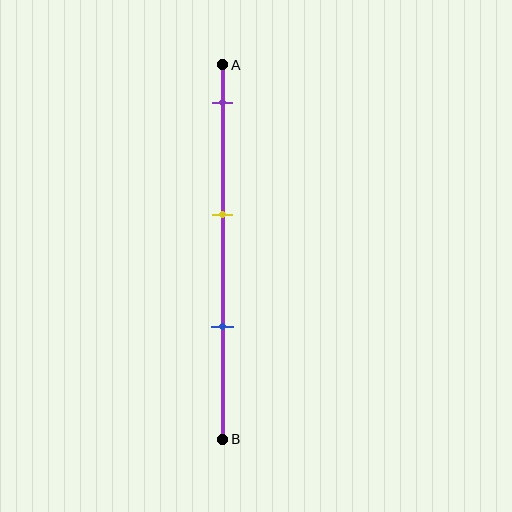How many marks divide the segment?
There are 3 marks dividing the segment.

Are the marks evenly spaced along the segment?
Yes, the marks are approximately evenly spaced.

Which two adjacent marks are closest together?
The yellow and blue marks are the closest adjacent pair.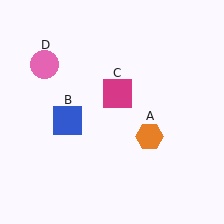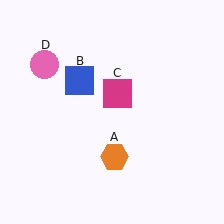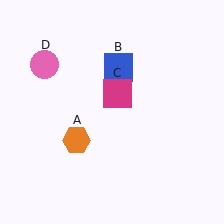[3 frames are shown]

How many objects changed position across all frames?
2 objects changed position: orange hexagon (object A), blue square (object B).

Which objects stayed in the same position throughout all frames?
Magenta square (object C) and pink circle (object D) remained stationary.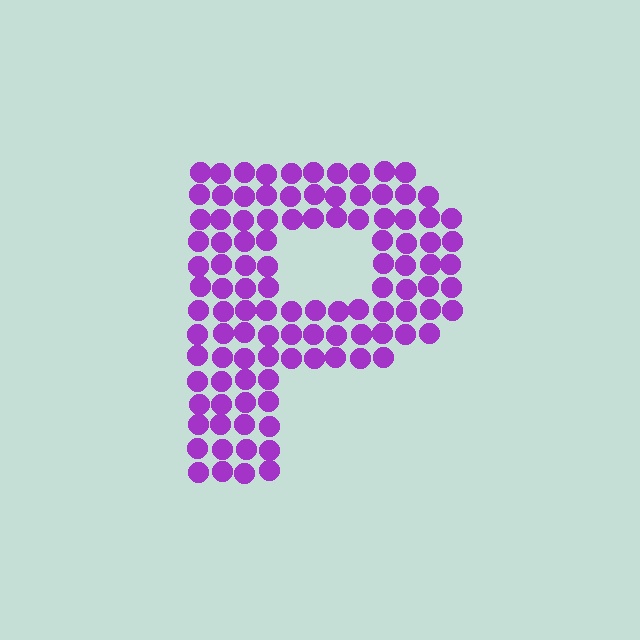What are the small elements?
The small elements are circles.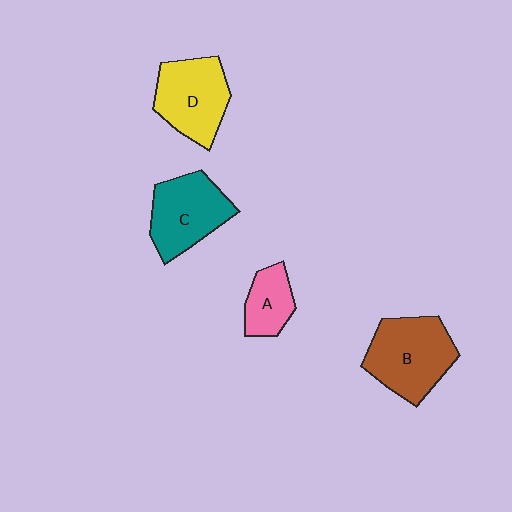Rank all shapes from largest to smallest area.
From largest to smallest: B (brown), D (yellow), C (teal), A (pink).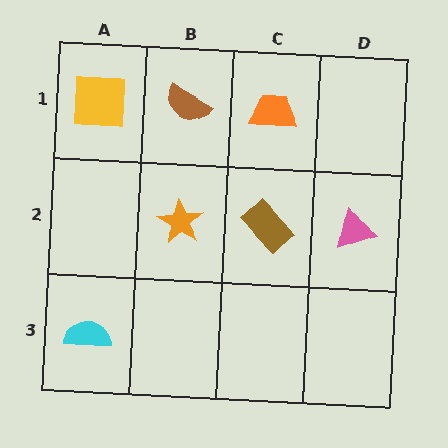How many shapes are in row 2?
3 shapes.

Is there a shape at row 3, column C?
No, that cell is empty.